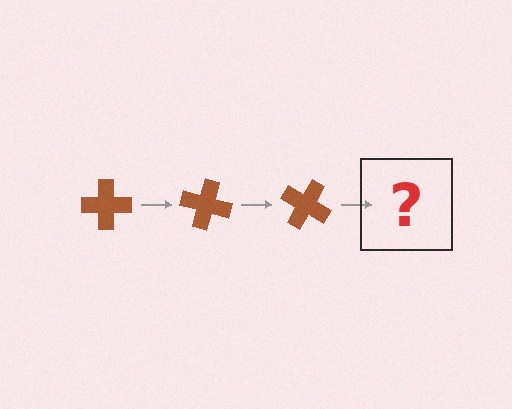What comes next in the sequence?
The next element should be a brown cross rotated 45 degrees.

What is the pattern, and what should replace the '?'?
The pattern is that the cross rotates 15 degrees each step. The '?' should be a brown cross rotated 45 degrees.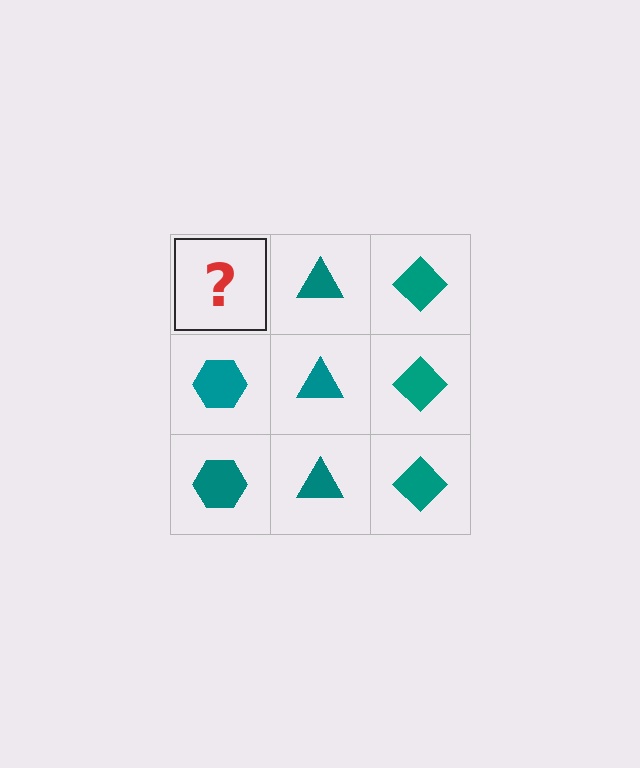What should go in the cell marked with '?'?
The missing cell should contain a teal hexagon.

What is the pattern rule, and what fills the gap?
The rule is that each column has a consistent shape. The gap should be filled with a teal hexagon.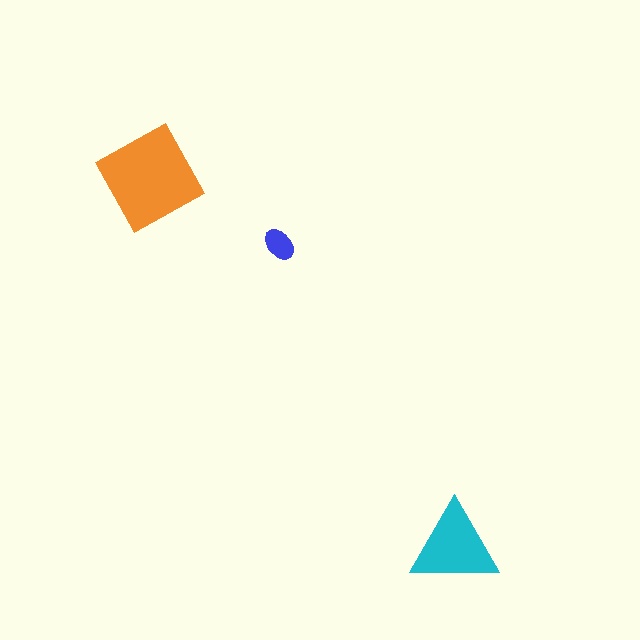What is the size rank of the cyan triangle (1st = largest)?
2nd.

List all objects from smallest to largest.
The blue ellipse, the cyan triangle, the orange diamond.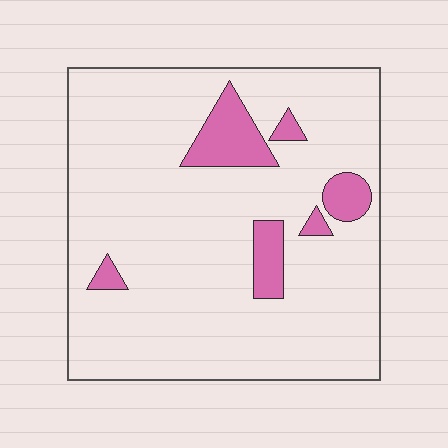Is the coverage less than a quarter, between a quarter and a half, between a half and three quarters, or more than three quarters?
Less than a quarter.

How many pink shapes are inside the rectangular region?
6.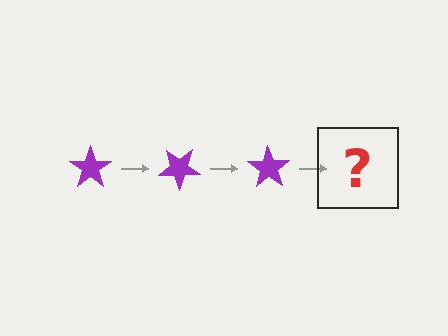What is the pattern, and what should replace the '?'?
The pattern is that the star rotates 35 degrees each step. The '?' should be a purple star rotated 105 degrees.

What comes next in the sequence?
The next element should be a purple star rotated 105 degrees.